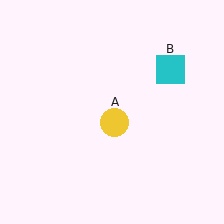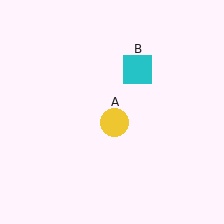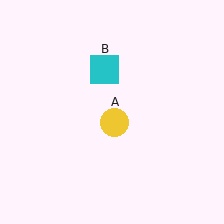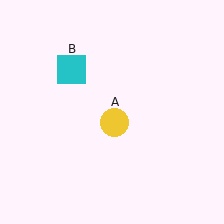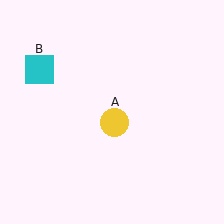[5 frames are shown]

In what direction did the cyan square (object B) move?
The cyan square (object B) moved left.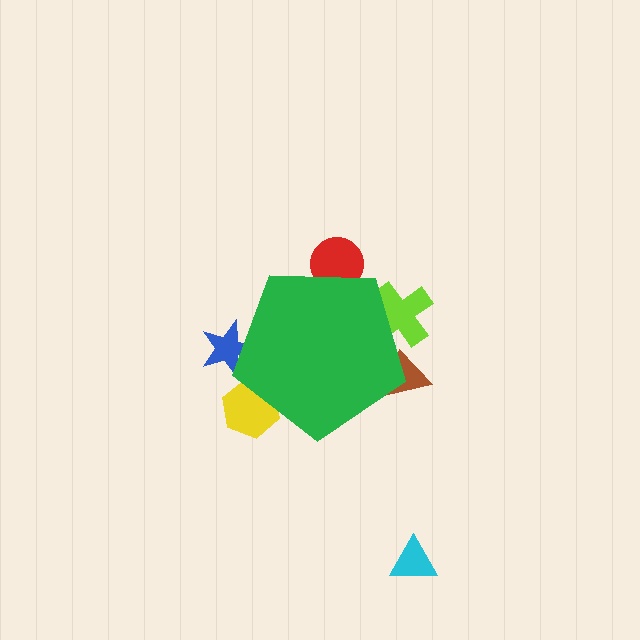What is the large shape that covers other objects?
A green pentagon.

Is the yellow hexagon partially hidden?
Yes, the yellow hexagon is partially hidden behind the green pentagon.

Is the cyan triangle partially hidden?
No, the cyan triangle is fully visible.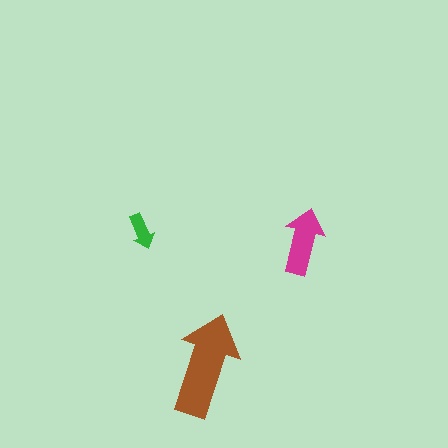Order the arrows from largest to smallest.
the brown one, the magenta one, the green one.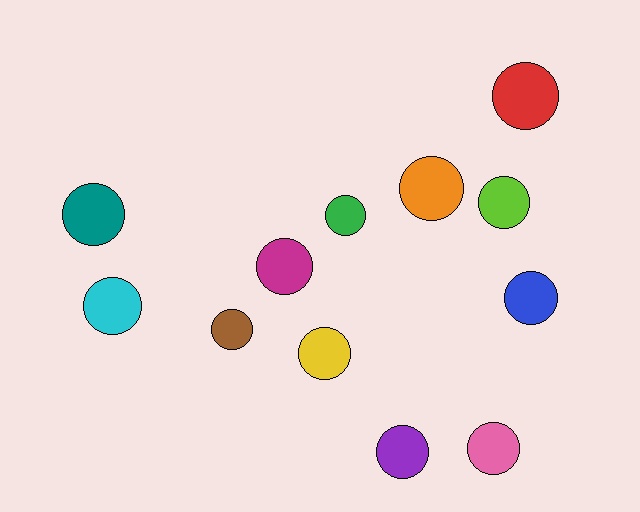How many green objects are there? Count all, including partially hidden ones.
There is 1 green object.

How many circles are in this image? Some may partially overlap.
There are 12 circles.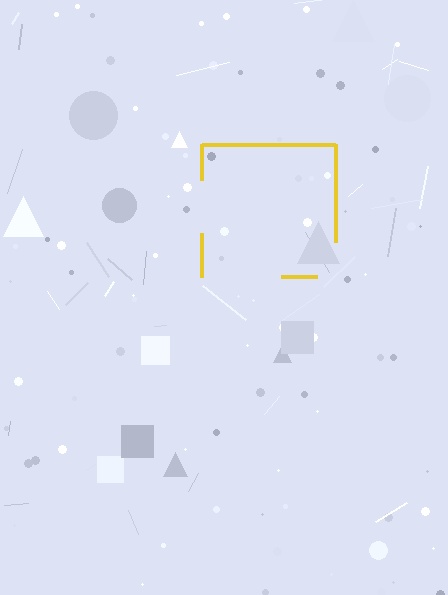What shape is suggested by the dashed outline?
The dashed outline suggests a square.